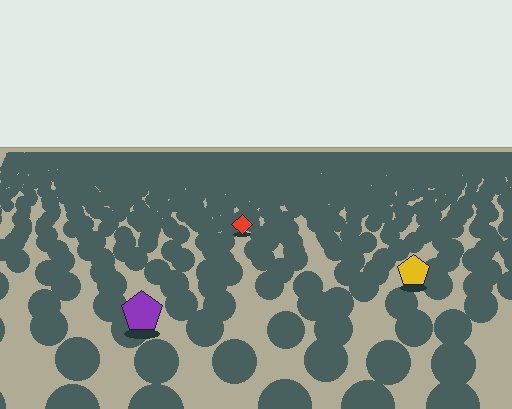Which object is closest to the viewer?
The purple pentagon is closest. The texture marks near it are larger and more spread out.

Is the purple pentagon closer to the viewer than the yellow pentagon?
Yes. The purple pentagon is closer — you can tell from the texture gradient: the ground texture is coarser near it.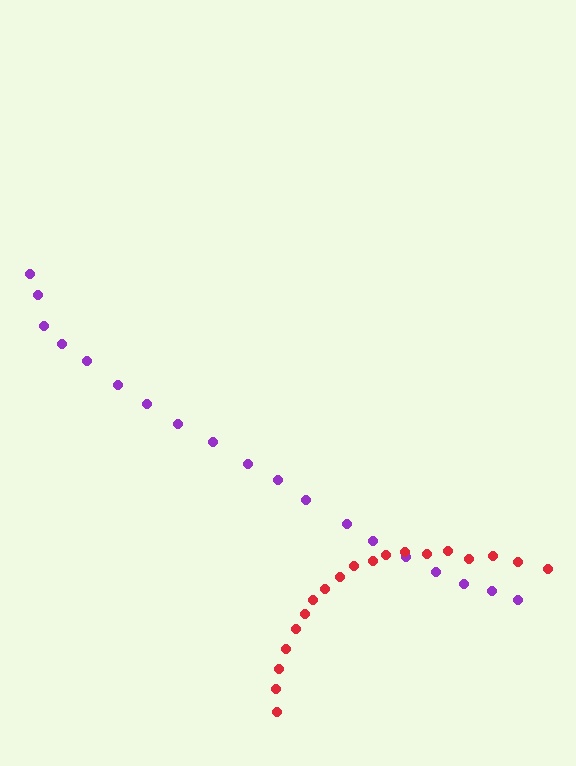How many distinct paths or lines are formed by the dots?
There are 2 distinct paths.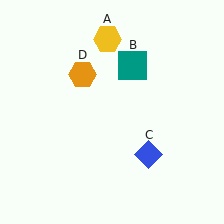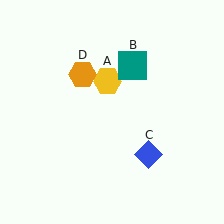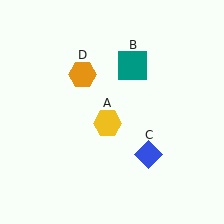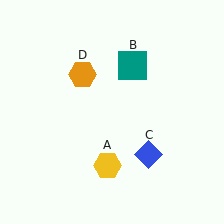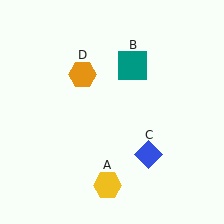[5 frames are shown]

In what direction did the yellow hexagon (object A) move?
The yellow hexagon (object A) moved down.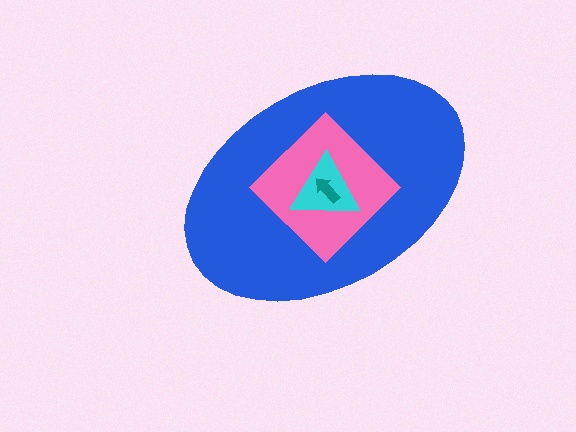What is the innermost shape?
The teal arrow.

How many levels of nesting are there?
4.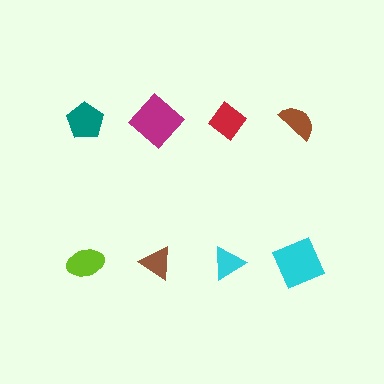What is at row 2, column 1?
A lime ellipse.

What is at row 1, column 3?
A red diamond.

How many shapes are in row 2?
4 shapes.